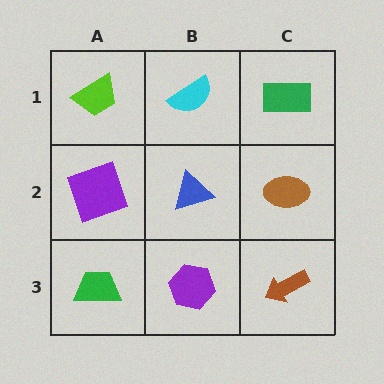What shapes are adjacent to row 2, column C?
A green rectangle (row 1, column C), a brown arrow (row 3, column C), a blue triangle (row 2, column B).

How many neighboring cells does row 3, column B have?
3.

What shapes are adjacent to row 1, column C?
A brown ellipse (row 2, column C), a cyan semicircle (row 1, column B).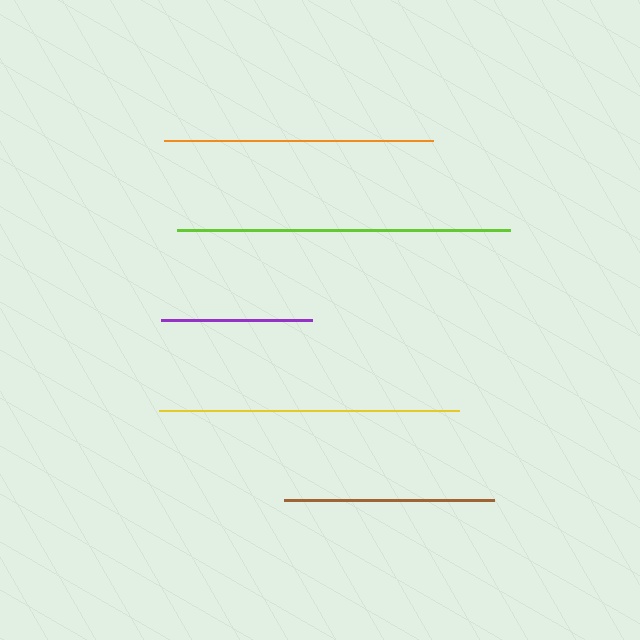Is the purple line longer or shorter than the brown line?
The brown line is longer than the purple line.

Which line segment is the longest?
The lime line is the longest at approximately 333 pixels.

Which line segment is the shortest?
The purple line is the shortest at approximately 151 pixels.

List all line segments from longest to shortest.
From longest to shortest: lime, yellow, orange, brown, purple.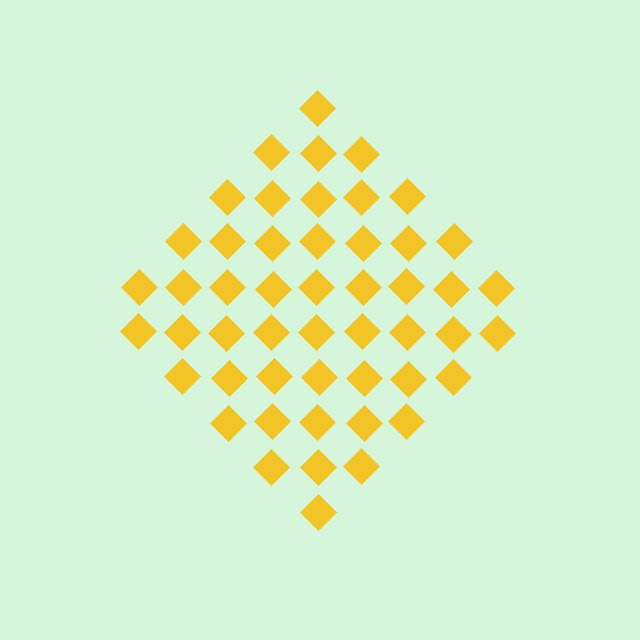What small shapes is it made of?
It is made of small diamonds.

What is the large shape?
The large shape is a diamond.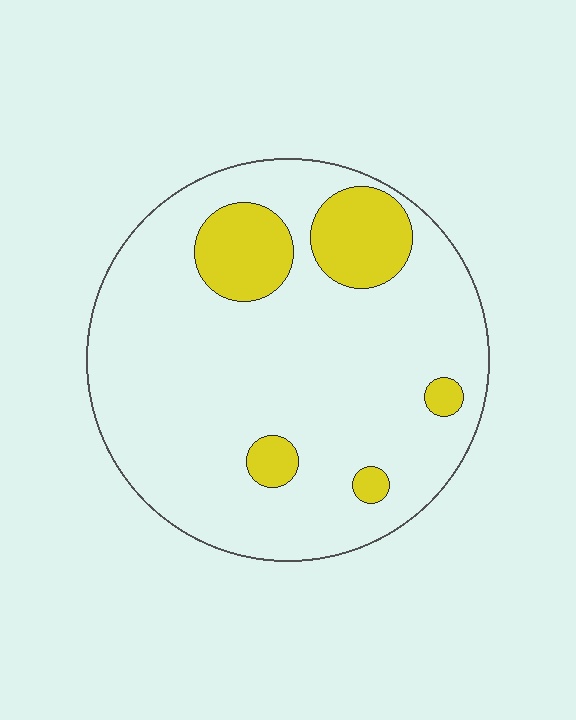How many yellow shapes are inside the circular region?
5.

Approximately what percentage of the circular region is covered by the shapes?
Approximately 15%.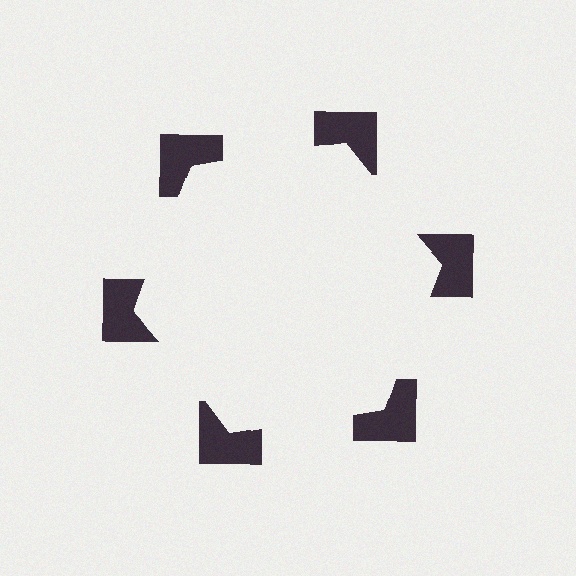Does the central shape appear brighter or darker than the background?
It typically appears slightly brighter than the background, even though no actual brightness change is drawn.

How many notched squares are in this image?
There are 6 — one at each vertex of the illusory hexagon.